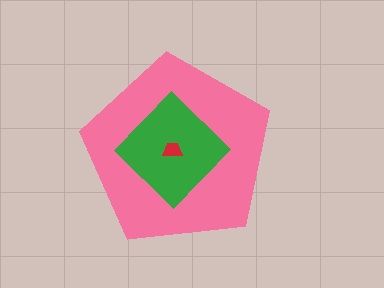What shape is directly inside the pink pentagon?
The green diamond.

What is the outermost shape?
The pink pentagon.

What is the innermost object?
The red trapezoid.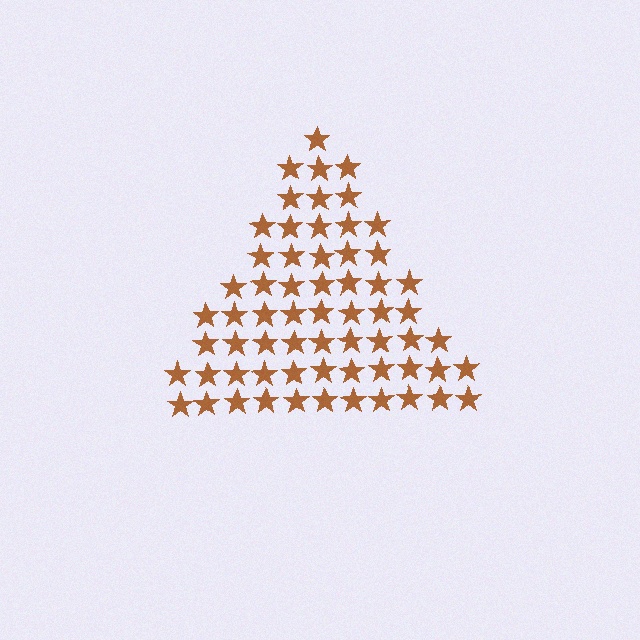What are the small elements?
The small elements are stars.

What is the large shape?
The large shape is a triangle.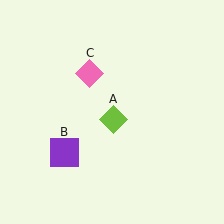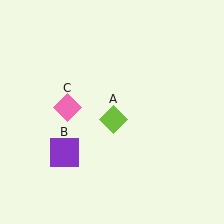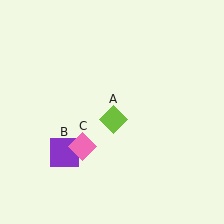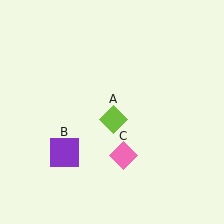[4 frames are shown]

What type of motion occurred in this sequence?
The pink diamond (object C) rotated counterclockwise around the center of the scene.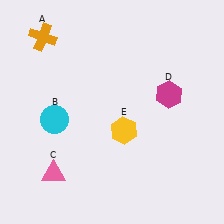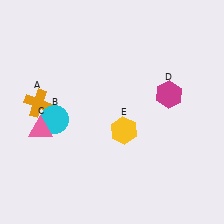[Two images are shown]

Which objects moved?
The objects that moved are: the orange cross (A), the pink triangle (C).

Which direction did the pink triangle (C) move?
The pink triangle (C) moved up.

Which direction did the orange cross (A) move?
The orange cross (A) moved down.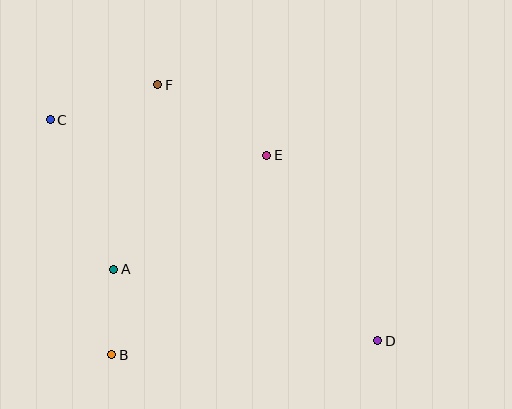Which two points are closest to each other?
Points A and B are closest to each other.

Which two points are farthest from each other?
Points C and D are farthest from each other.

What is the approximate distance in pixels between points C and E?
The distance between C and E is approximately 220 pixels.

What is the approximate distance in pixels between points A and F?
The distance between A and F is approximately 190 pixels.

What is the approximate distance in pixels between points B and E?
The distance between B and E is approximately 253 pixels.